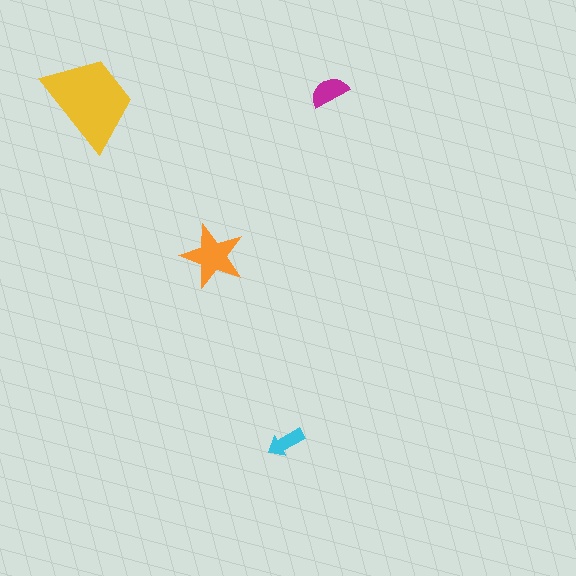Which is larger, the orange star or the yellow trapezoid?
The yellow trapezoid.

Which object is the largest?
The yellow trapezoid.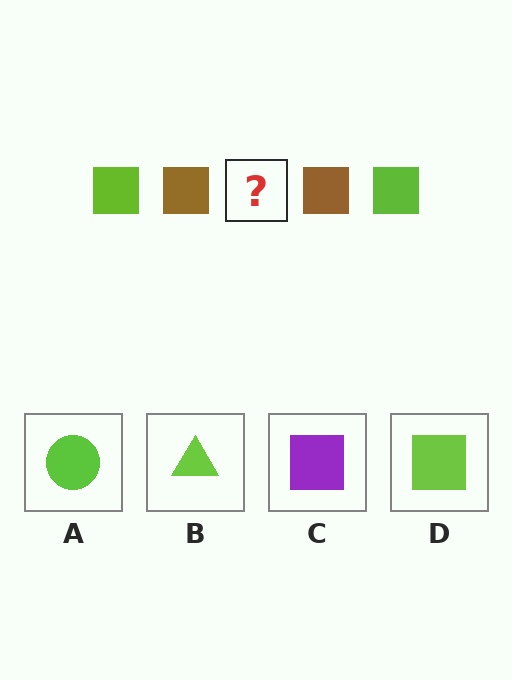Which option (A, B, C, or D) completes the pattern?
D.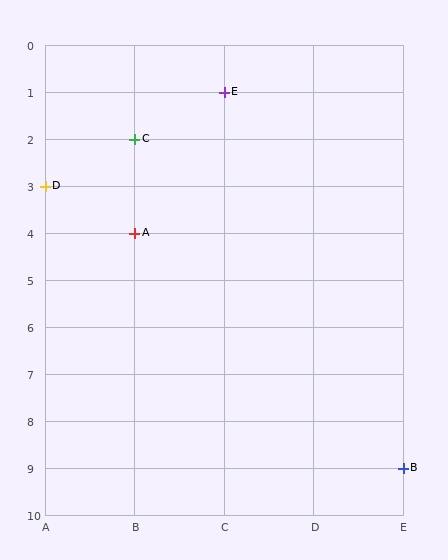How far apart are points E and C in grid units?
Points E and C are 1 column and 1 row apart (about 1.4 grid units diagonally).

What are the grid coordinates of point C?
Point C is at grid coordinates (B, 2).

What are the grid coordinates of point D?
Point D is at grid coordinates (A, 3).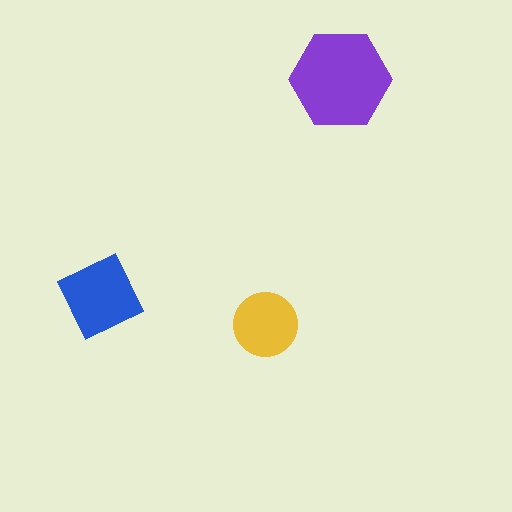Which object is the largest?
The purple hexagon.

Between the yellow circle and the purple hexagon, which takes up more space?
The purple hexagon.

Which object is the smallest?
The yellow circle.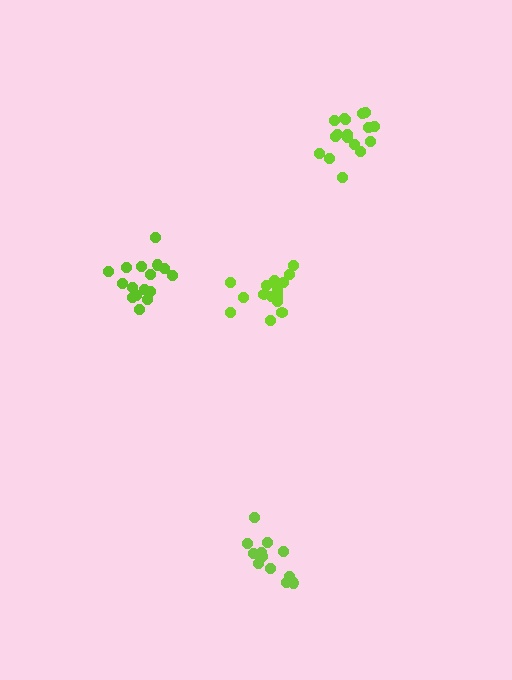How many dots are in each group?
Group 1: 16 dots, Group 2: 12 dots, Group 3: 17 dots, Group 4: 16 dots (61 total).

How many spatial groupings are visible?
There are 4 spatial groupings.